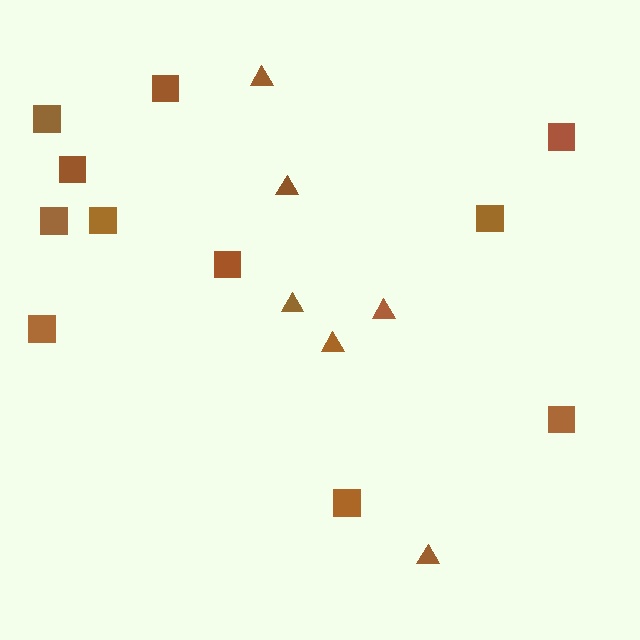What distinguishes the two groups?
There are 2 groups: one group of triangles (6) and one group of squares (11).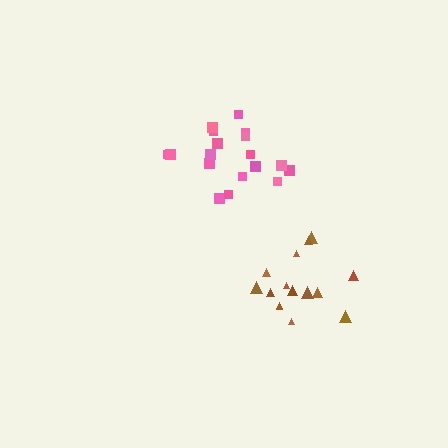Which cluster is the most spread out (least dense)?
Pink.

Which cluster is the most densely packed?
Brown.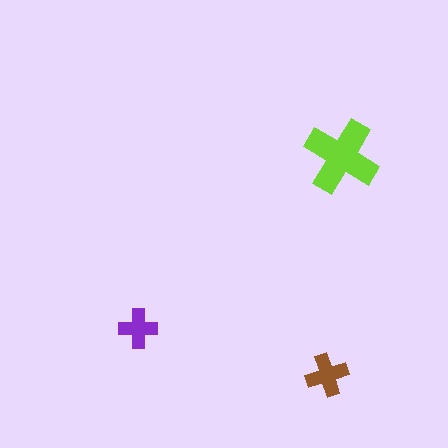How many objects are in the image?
There are 3 objects in the image.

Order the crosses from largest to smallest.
the lime one, the brown one, the purple one.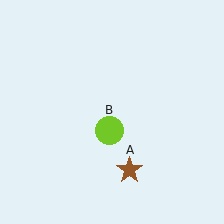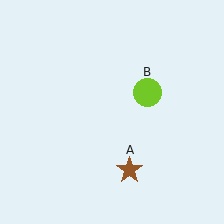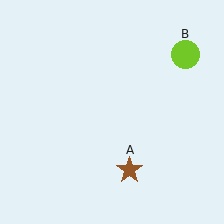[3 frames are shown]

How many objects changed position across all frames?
1 object changed position: lime circle (object B).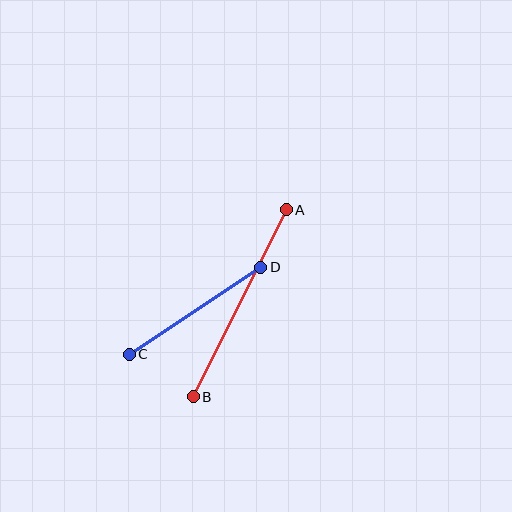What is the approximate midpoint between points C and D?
The midpoint is at approximately (195, 311) pixels.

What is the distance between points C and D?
The distance is approximately 158 pixels.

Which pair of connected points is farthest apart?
Points A and B are farthest apart.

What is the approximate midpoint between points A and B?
The midpoint is at approximately (240, 303) pixels.